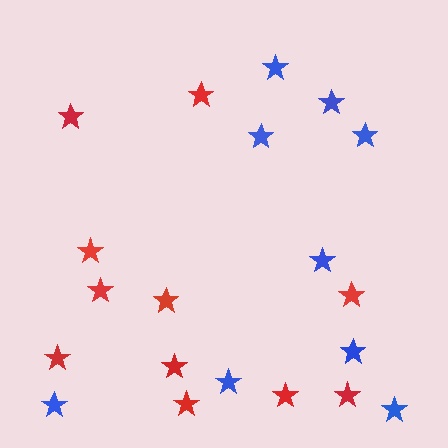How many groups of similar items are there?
There are 2 groups: one group of red stars (11) and one group of blue stars (9).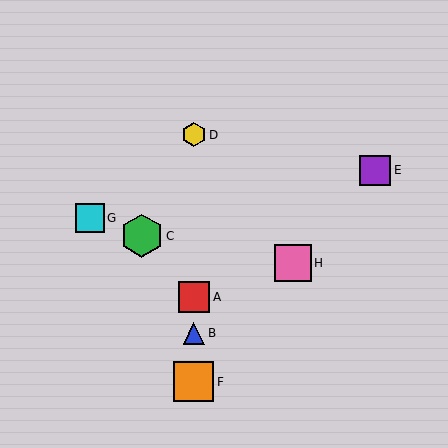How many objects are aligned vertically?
4 objects (A, B, D, F) are aligned vertically.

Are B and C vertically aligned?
No, B is at x≈194 and C is at x≈142.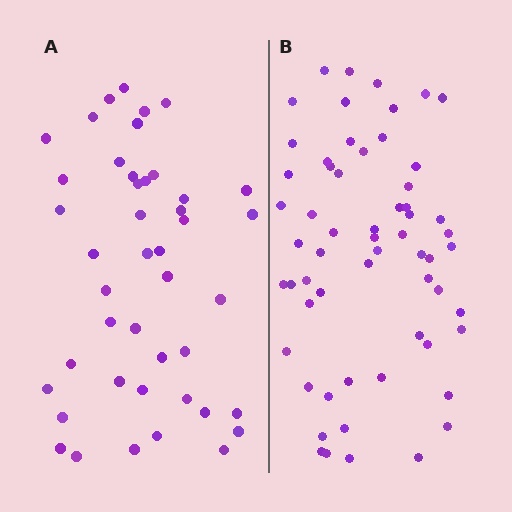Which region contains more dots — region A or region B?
Region B (the right region) has more dots.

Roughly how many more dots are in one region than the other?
Region B has approximately 15 more dots than region A.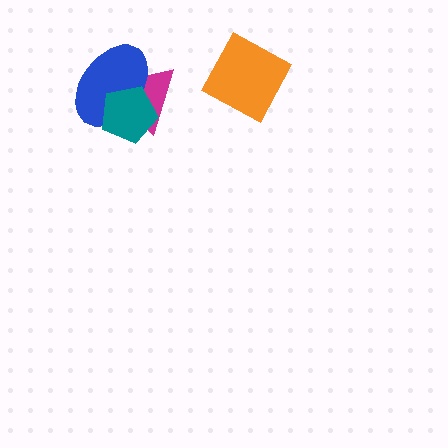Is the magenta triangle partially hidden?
Yes, it is partially covered by another shape.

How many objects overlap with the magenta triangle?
2 objects overlap with the magenta triangle.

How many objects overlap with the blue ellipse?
2 objects overlap with the blue ellipse.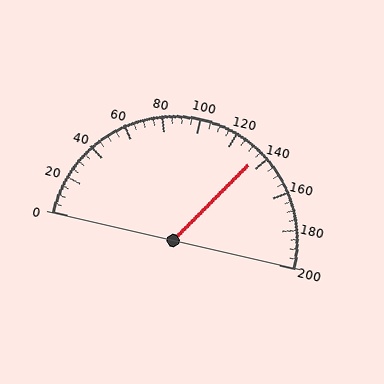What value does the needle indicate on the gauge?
The needle indicates approximately 135.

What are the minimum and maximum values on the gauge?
The gauge ranges from 0 to 200.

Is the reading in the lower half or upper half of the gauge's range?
The reading is in the upper half of the range (0 to 200).